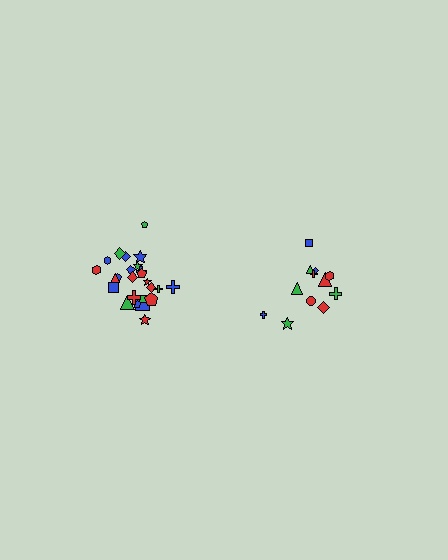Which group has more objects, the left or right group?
The left group.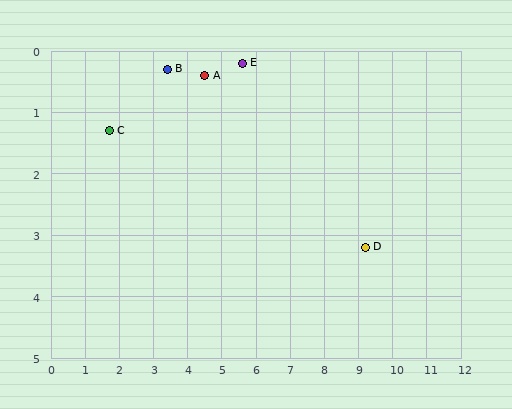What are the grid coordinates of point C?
Point C is at approximately (1.7, 1.3).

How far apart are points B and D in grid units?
Points B and D are about 6.5 grid units apart.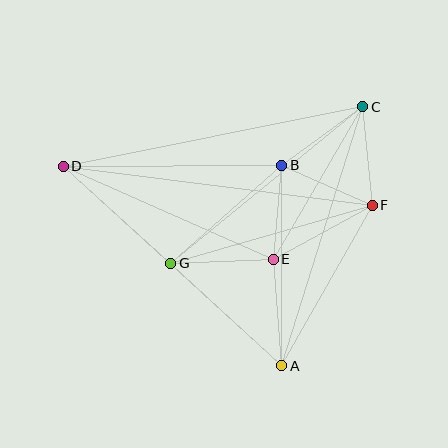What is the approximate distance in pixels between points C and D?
The distance between C and D is approximately 305 pixels.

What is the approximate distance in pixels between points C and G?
The distance between C and G is approximately 248 pixels.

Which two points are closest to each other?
Points B and E are closest to each other.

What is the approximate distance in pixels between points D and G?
The distance between D and G is approximately 145 pixels.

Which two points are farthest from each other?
Points D and F are farthest from each other.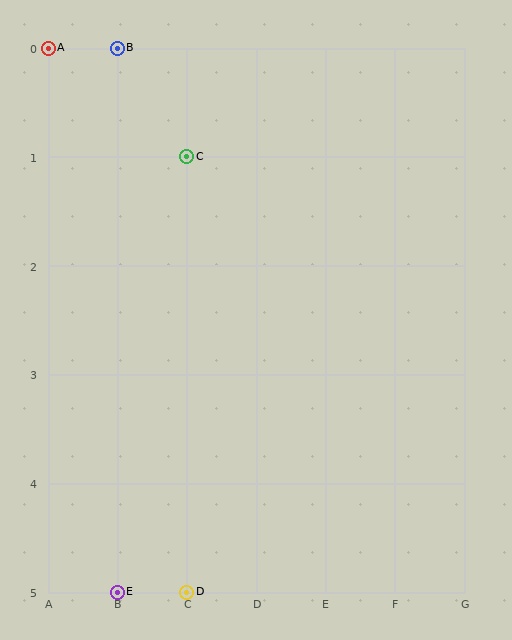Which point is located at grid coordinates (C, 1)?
Point C is at (C, 1).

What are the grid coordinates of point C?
Point C is at grid coordinates (C, 1).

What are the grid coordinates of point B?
Point B is at grid coordinates (B, 0).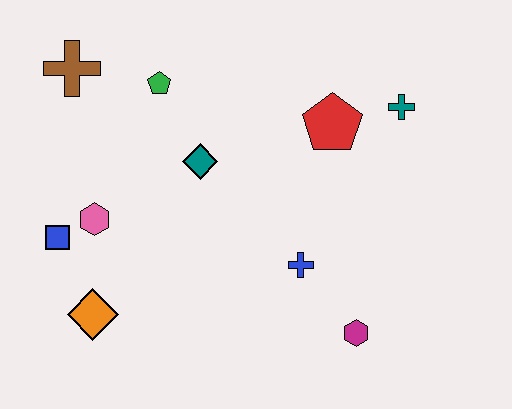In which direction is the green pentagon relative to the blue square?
The green pentagon is above the blue square.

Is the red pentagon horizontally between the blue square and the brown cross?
No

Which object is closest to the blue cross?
The magenta hexagon is closest to the blue cross.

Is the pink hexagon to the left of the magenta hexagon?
Yes